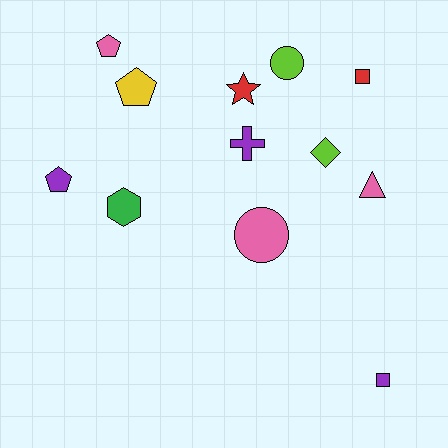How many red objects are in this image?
There are 2 red objects.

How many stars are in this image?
There is 1 star.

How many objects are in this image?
There are 12 objects.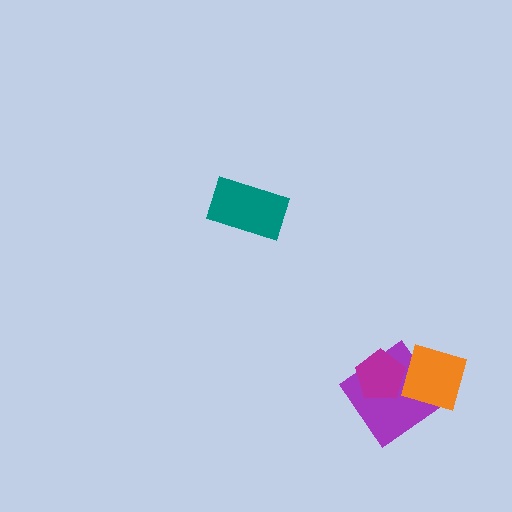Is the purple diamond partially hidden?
Yes, it is partially covered by another shape.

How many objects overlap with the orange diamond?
2 objects overlap with the orange diamond.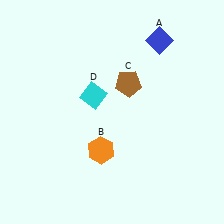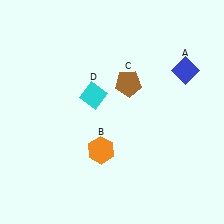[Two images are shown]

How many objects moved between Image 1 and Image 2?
1 object moved between the two images.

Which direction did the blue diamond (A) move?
The blue diamond (A) moved down.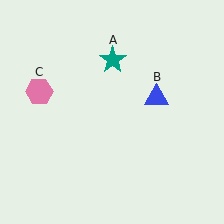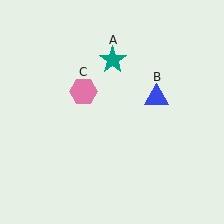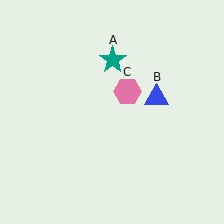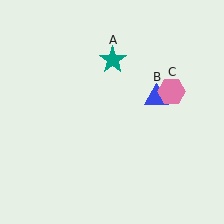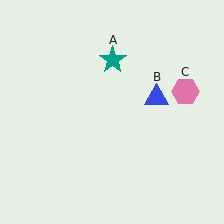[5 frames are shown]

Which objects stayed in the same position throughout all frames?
Teal star (object A) and blue triangle (object B) remained stationary.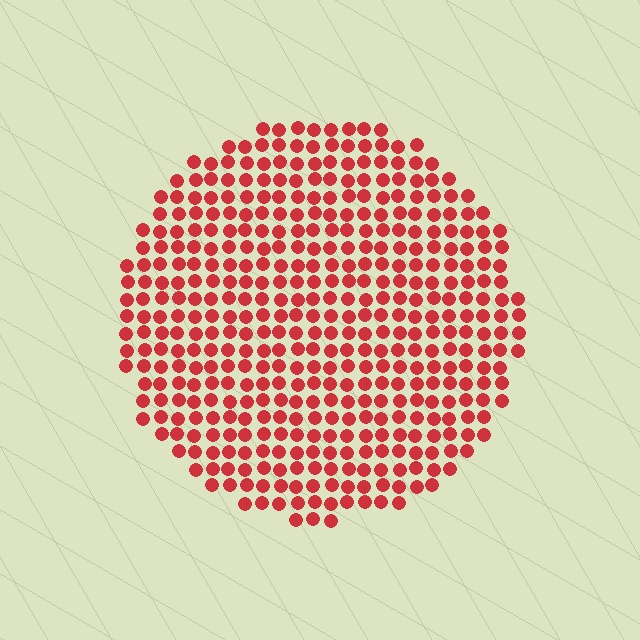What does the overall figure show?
The overall figure shows a circle.